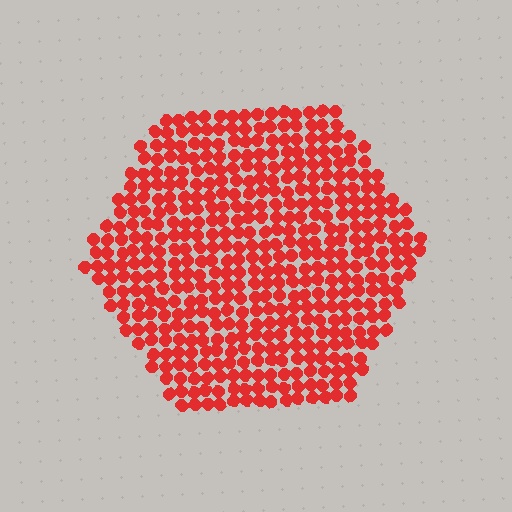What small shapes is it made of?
It is made of small circles.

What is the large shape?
The large shape is a hexagon.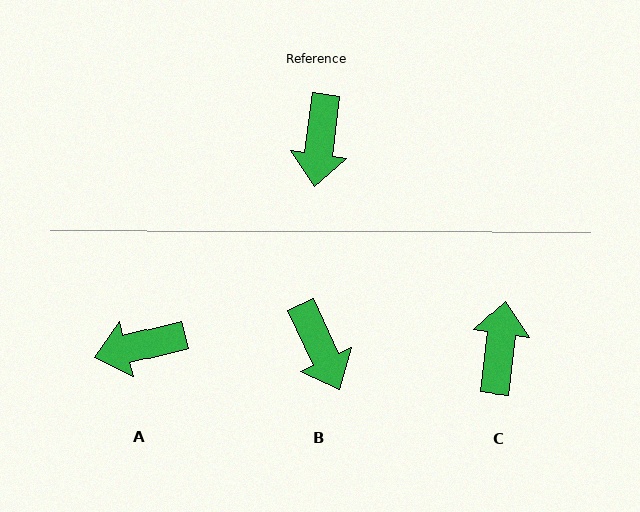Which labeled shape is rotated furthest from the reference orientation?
C, about 180 degrees away.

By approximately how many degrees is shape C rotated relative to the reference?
Approximately 180 degrees clockwise.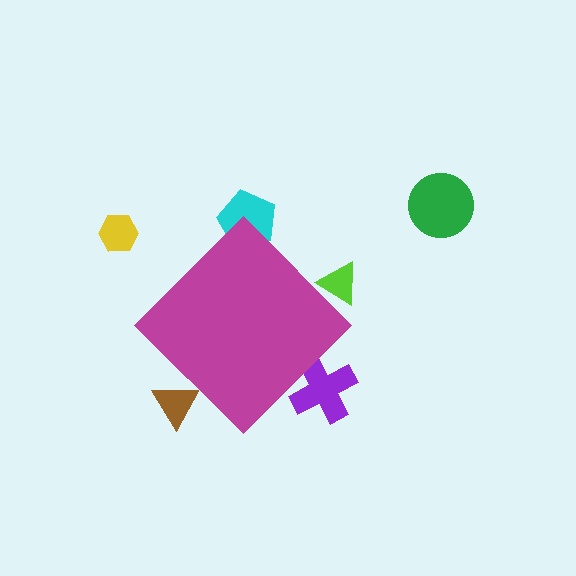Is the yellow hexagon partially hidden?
No, the yellow hexagon is fully visible.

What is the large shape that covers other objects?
A magenta diamond.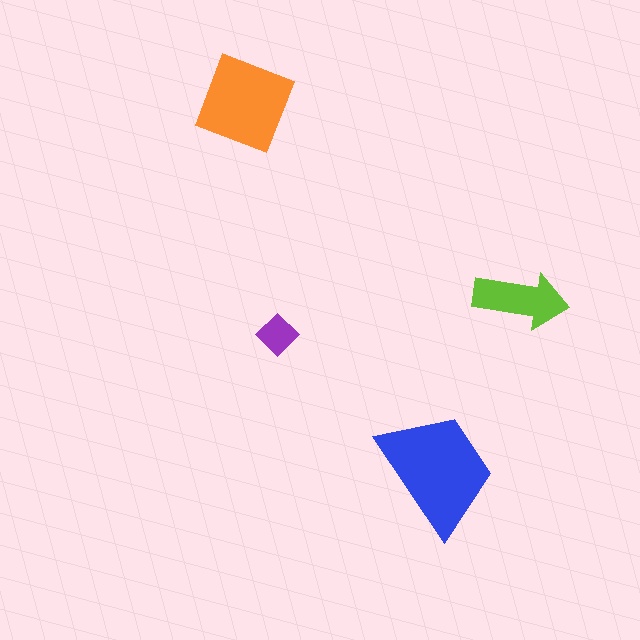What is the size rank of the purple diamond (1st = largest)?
4th.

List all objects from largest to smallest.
The blue trapezoid, the orange square, the lime arrow, the purple diamond.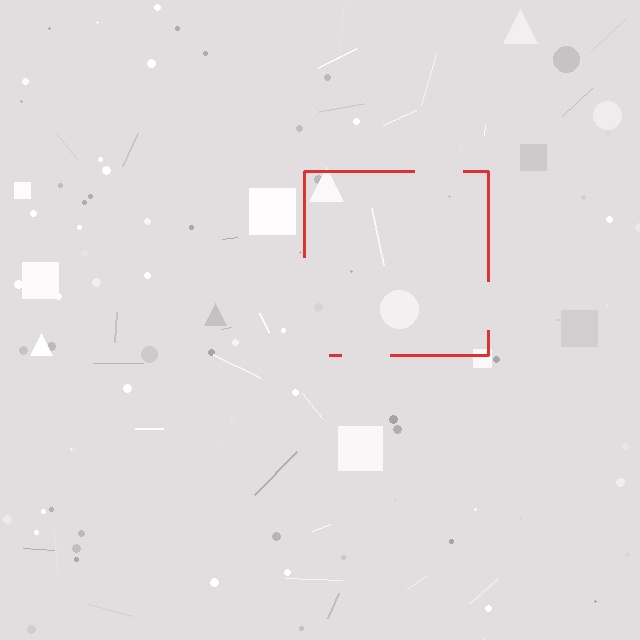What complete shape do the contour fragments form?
The contour fragments form a square.